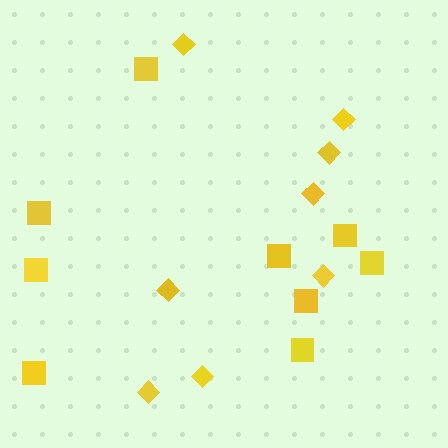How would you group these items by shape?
There are 2 groups: one group of squares (9) and one group of diamonds (8).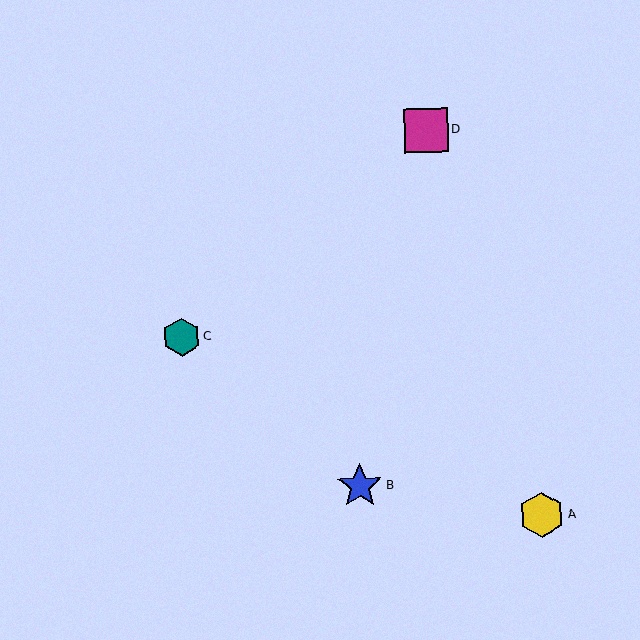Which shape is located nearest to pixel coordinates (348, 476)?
The blue star (labeled B) at (360, 486) is nearest to that location.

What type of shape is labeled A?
Shape A is a yellow hexagon.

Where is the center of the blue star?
The center of the blue star is at (360, 486).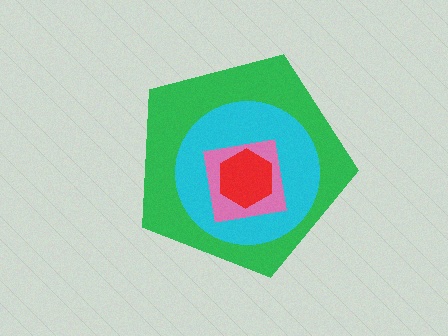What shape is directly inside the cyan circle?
The pink square.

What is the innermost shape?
The red hexagon.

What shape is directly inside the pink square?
The red hexagon.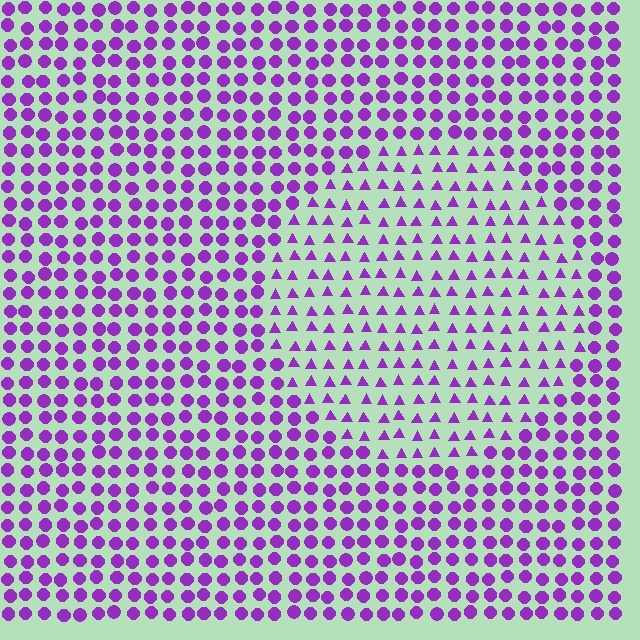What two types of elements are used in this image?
The image uses triangles inside the circle region and circles outside it.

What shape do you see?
I see a circle.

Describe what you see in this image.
The image is filled with small purple elements arranged in a uniform grid. A circle-shaped region contains triangles, while the surrounding area contains circles. The boundary is defined purely by the change in element shape.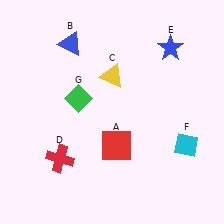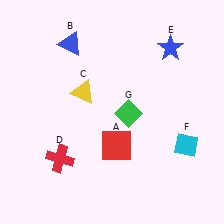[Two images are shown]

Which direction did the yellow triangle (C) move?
The yellow triangle (C) moved left.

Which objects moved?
The objects that moved are: the yellow triangle (C), the green diamond (G).